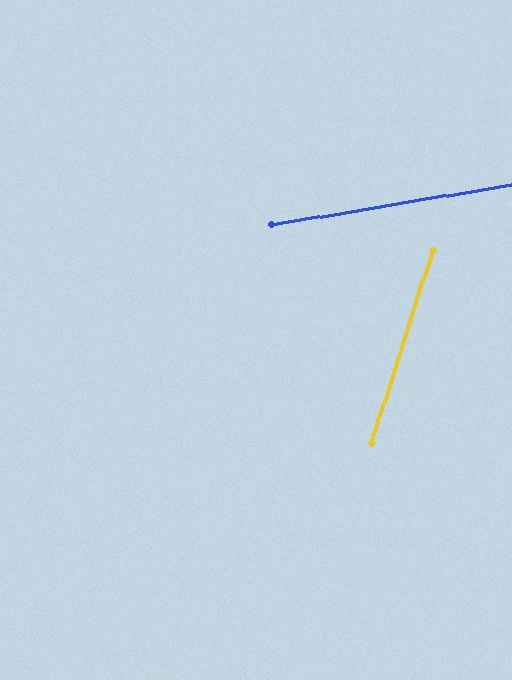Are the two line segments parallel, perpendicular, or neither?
Neither parallel nor perpendicular — they differ by about 63°.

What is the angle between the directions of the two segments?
Approximately 63 degrees.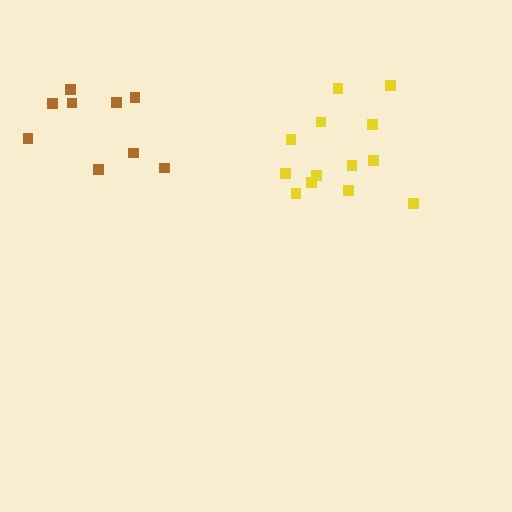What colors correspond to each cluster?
The clusters are colored: yellow, brown.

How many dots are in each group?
Group 1: 13 dots, Group 2: 9 dots (22 total).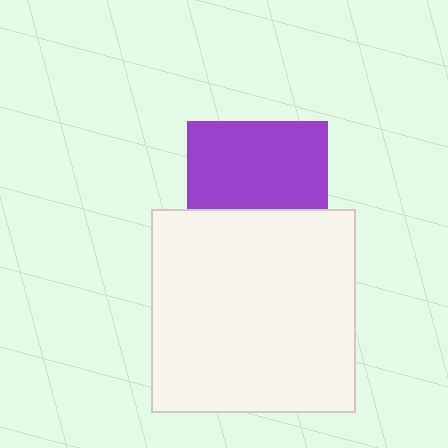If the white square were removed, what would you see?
You would see the complete purple square.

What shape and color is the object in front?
The object in front is a white square.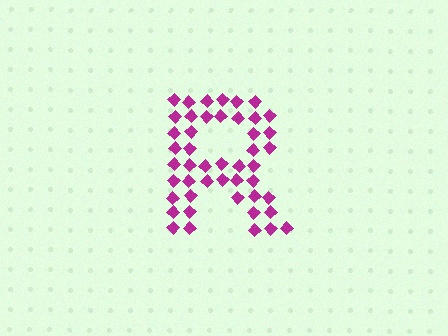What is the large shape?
The large shape is the letter R.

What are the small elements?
The small elements are diamonds.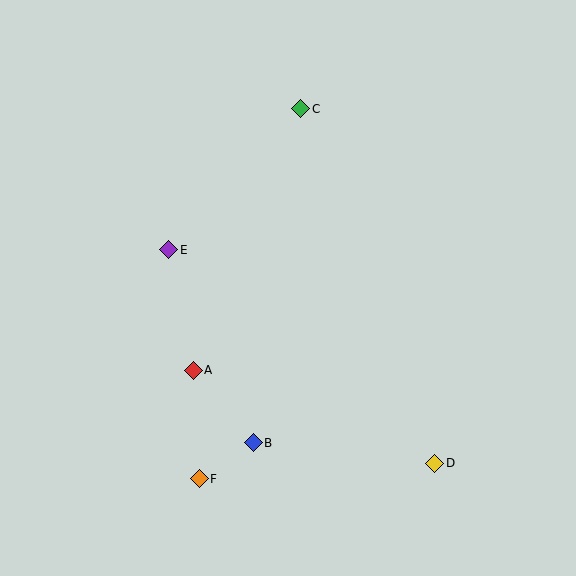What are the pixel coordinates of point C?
Point C is at (301, 109).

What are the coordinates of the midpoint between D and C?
The midpoint between D and C is at (368, 286).